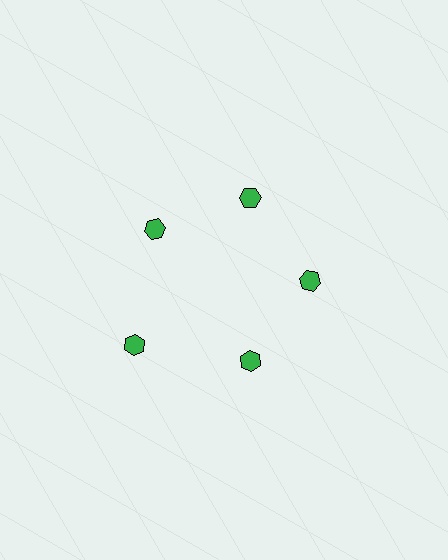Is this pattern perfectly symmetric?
No. The 5 green hexagons are arranged in a ring, but one element near the 8 o'clock position is pushed outward from the center, breaking the 5-fold rotational symmetry.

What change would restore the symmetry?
The symmetry would be restored by moving it inward, back onto the ring so that all 5 hexagons sit at equal angles and equal distance from the center.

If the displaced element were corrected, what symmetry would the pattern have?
It would have 5-fold rotational symmetry — the pattern would map onto itself every 72 degrees.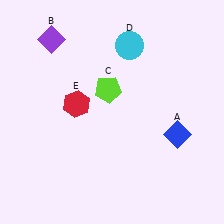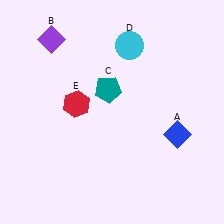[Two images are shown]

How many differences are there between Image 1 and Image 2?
There is 1 difference between the two images.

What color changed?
The pentagon (C) changed from lime in Image 1 to teal in Image 2.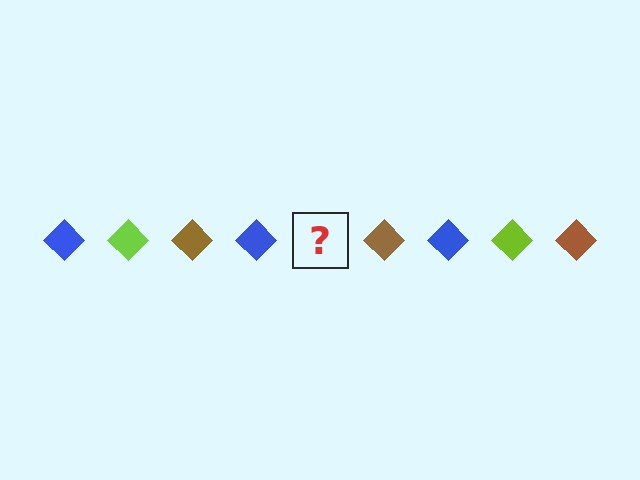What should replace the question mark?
The question mark should be replaced with a lime diamond.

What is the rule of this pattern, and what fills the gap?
The rule is that the pattern cycles through blue, lime, brown diamonds. The gap should be filled with a lime diamond.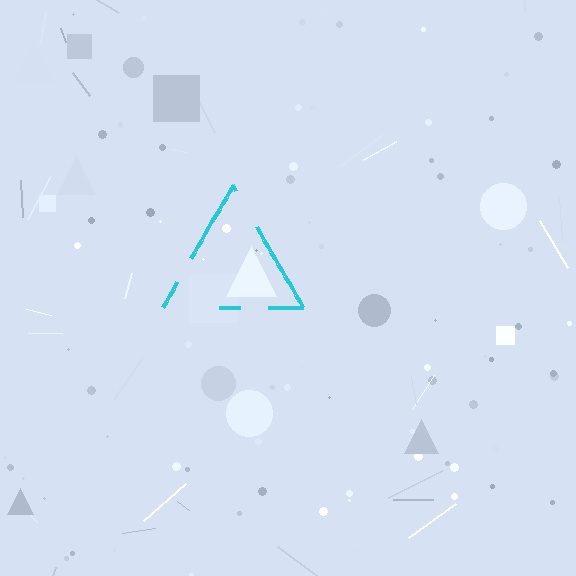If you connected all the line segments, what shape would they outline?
They would outline a triangle.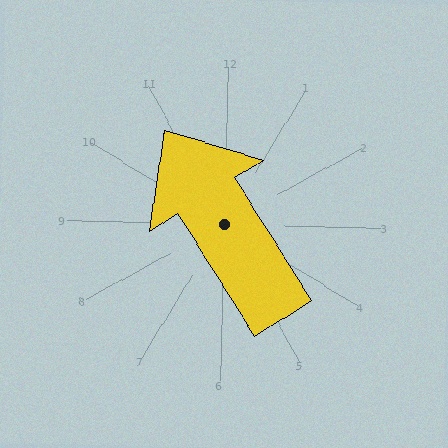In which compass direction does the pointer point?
Northwest.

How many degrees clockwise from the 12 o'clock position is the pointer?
Approximately 326 degrees.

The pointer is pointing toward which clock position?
Roughly 11 o'clock.